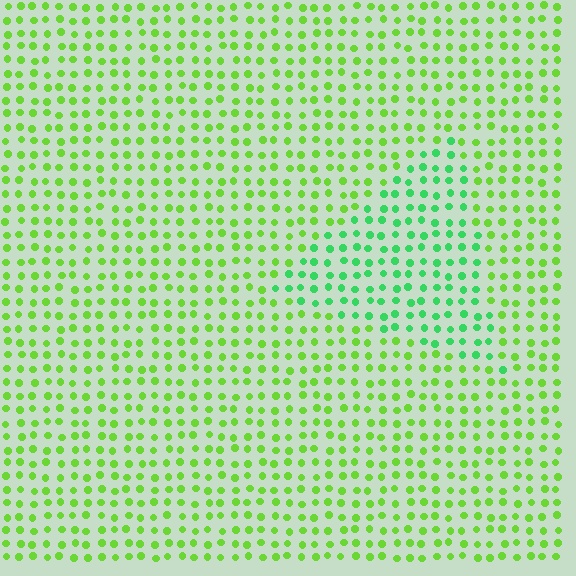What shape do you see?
I see a triangle.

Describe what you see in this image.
The image is filled with small lime elements in a uniform arrangement. A triangle-shaped region is visible where the elements are tinted to a slightly different hue, forming a subtle color boundary.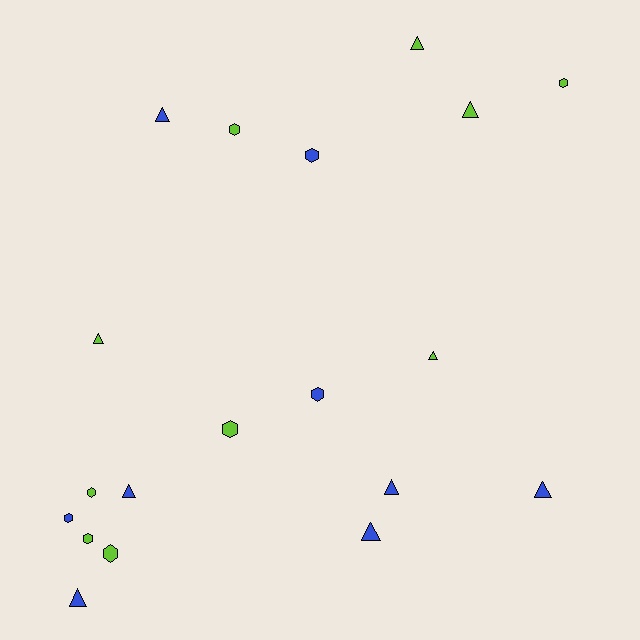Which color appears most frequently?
Lime, with 10 objects.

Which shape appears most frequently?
Triangle, with 10 objects.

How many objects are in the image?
There are 19 objects.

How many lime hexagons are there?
There are 6 lime hexagons.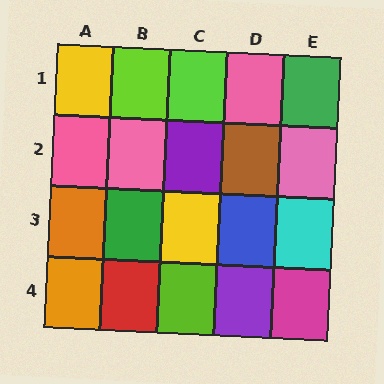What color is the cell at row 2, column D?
Brown.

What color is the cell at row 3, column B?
Green.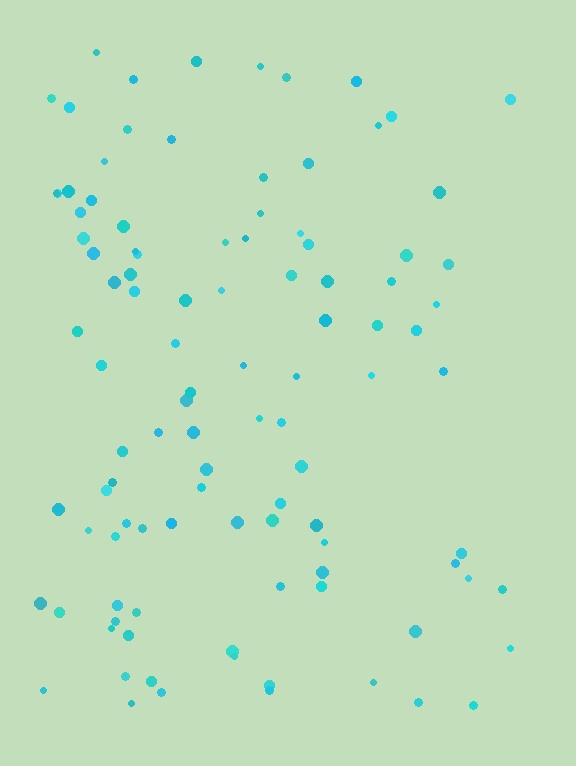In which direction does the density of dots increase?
From right to left, with the left side densest.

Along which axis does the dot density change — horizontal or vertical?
Horizontal.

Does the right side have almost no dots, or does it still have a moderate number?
Still a moderate number, just noticeably fewer than the left.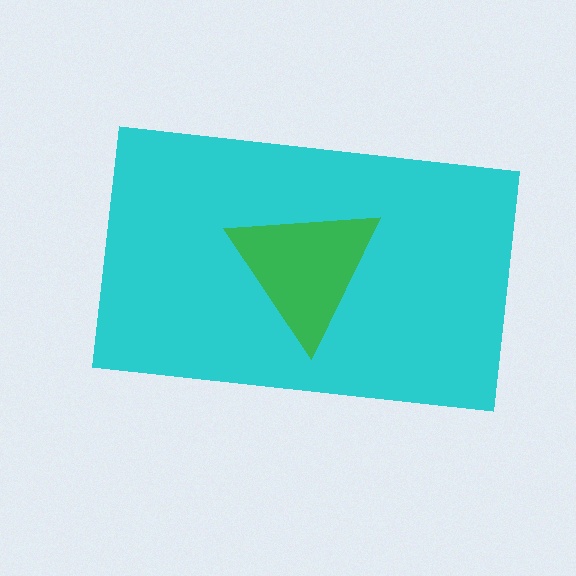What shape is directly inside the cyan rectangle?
The green triangle.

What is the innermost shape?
The green triangle.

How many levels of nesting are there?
2.